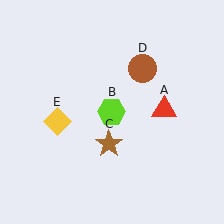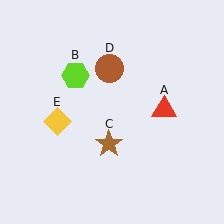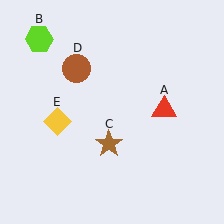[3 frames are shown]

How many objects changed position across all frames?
2 objects changed position: lime hexagon (object B), brown circle (object D).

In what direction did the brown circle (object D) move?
The brown circle (object D) moved left.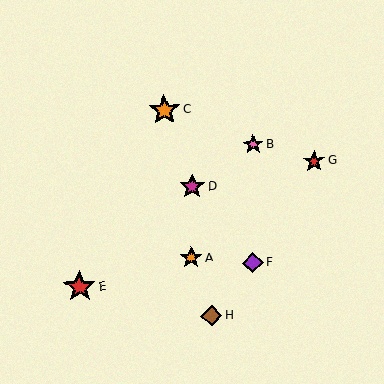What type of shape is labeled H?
Shape H is a brown diamond.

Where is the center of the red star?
The center of the red star is at (314, 161).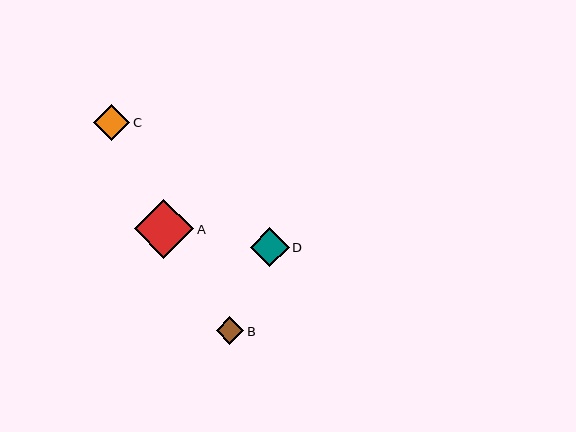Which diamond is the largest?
Diamond A is the largest with a size of approximately 59 pixels.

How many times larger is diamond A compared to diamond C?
Diamond A is approximately 1.6 times the size of diamond C.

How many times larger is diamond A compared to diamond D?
Diamond A is approximately 1.5 times the size of diamond D.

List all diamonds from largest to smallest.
From largest to smallest: A, D, C, B.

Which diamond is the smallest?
Diamond B is the smallest with a size of approximately 28 pixels.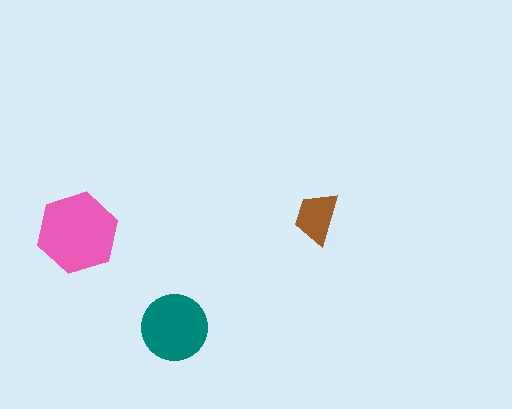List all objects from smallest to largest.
The brown trapezoid, the teal circle, the pink hexagon.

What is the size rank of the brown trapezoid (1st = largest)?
3rd.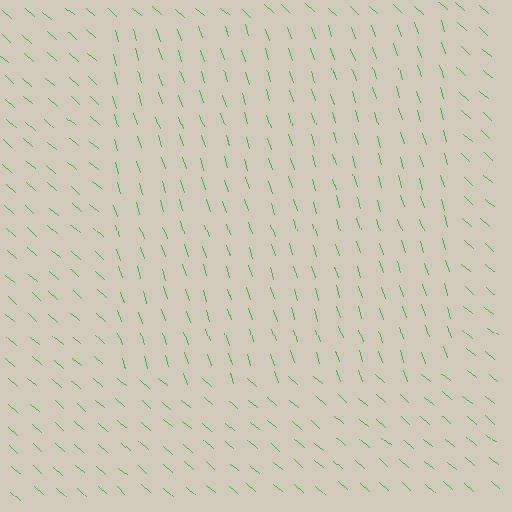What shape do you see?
I see a rectangle.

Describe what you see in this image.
The image is filled with small green line segments. A rectangle region in the image has lines oriented differently from the surrounding lines, creating a visible texture boundary.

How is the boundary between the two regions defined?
The boundary is defined purely by a change in line orientation (approximately 30 degrees difference). All lines are the same color and thickness.